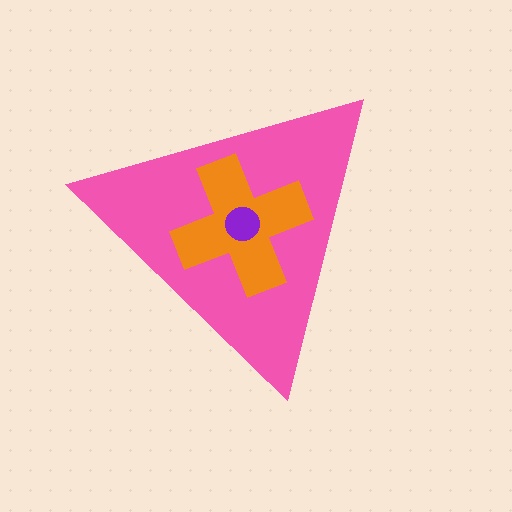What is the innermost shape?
The purple circle.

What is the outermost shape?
The pink triangle.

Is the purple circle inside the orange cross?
Yes.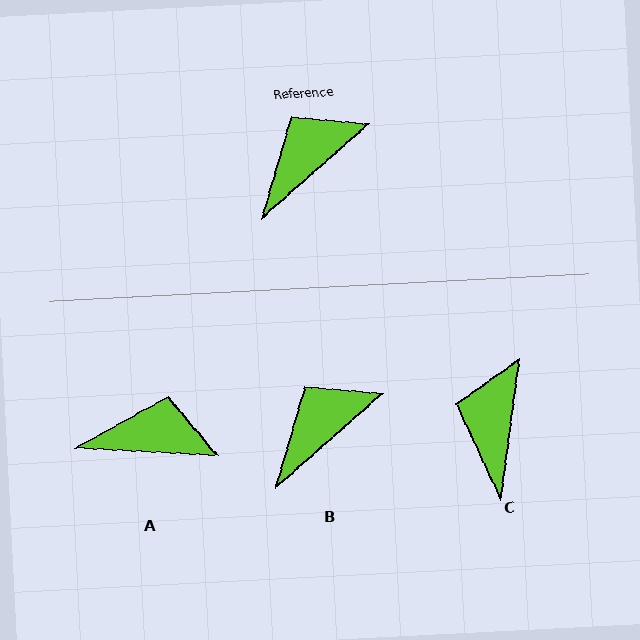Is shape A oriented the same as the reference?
No, it is off by about 45 degrees.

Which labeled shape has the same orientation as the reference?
B.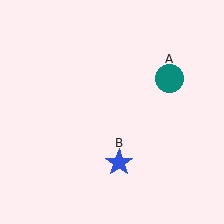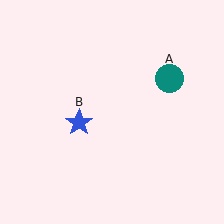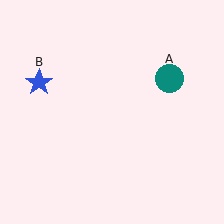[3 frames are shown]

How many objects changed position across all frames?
1 object changed position: blue star (object B).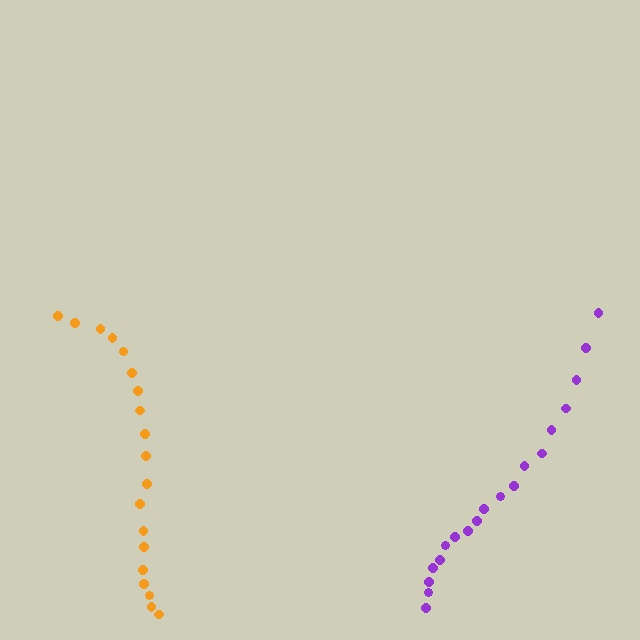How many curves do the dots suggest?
There are 2 distinct paths.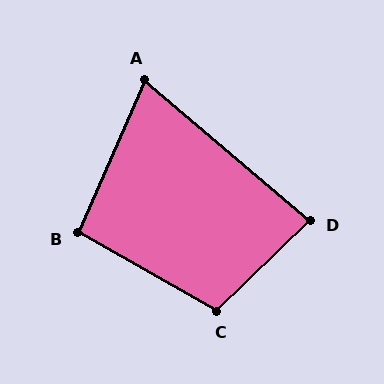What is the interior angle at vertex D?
Approximately 84 degrees (acute).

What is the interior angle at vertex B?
Approximately 96 degrees (obtuse).